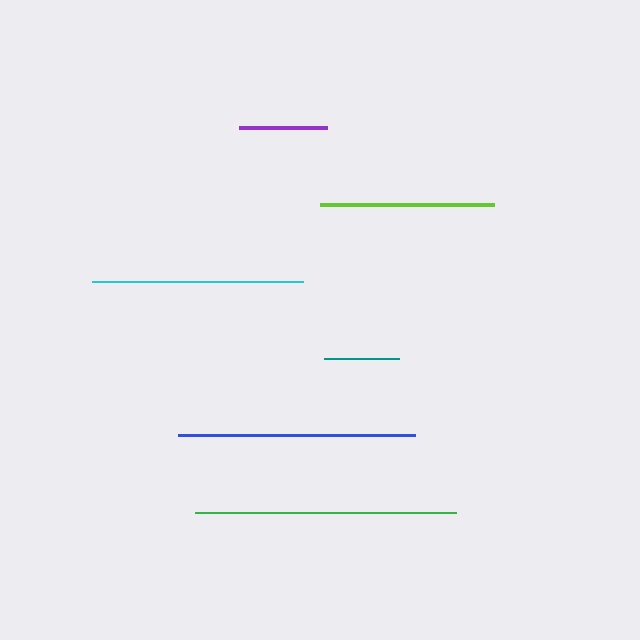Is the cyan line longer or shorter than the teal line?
The cyan line is longer than the teal line.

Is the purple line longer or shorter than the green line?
The green line is longer than the purple line.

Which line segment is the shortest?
The teal line is the shortest at approximately 75 pixels.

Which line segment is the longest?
The green line is the longest at approximately 261 pixels.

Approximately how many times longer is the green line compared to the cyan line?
The green line is approximately 1.2 times the length of the cyan line.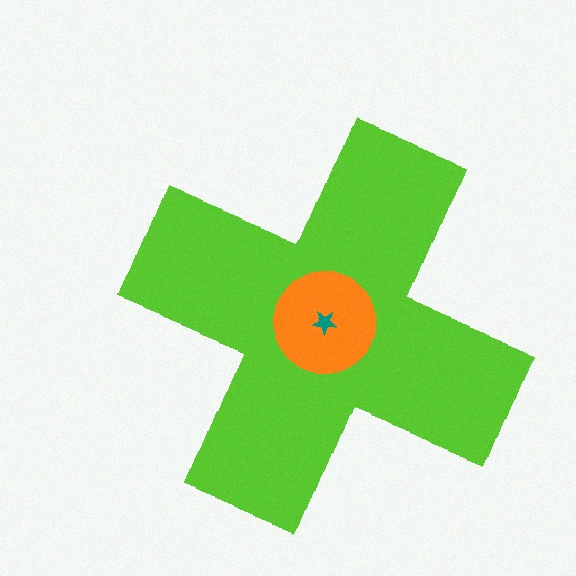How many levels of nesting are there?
3.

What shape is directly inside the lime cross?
The orange circle.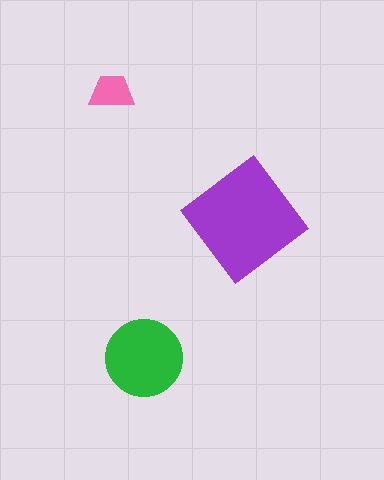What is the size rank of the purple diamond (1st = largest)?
1st.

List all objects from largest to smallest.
The purple diamond, the green circle, the pink trapezoid.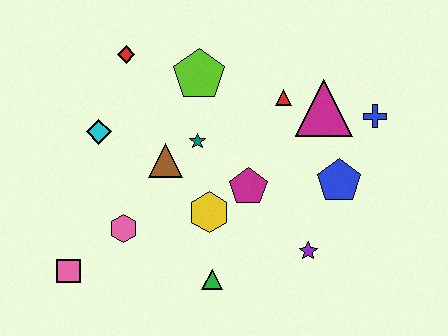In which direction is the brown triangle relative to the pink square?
The brown triangle is above the pink square.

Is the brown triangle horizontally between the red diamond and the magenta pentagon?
Yes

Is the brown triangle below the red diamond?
Yes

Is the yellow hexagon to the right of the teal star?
Yes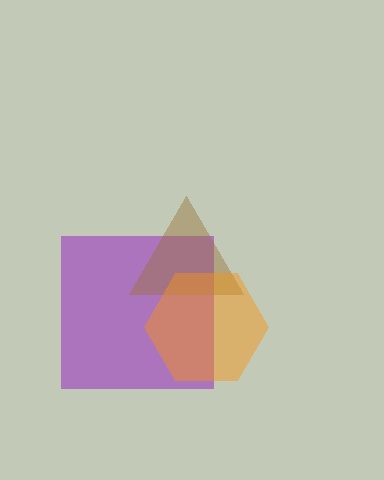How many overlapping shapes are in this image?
There are 3 overlapping shapes in the image.